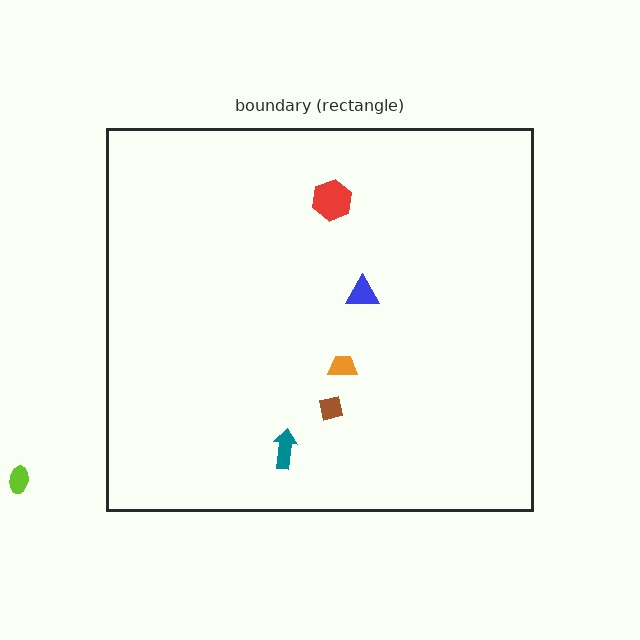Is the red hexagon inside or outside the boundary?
Inside.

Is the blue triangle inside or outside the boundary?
Inside.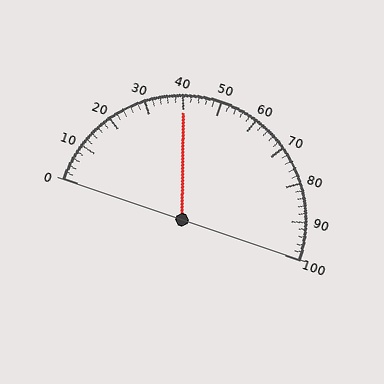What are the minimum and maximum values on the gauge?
The gauge ranges from 0 to 100.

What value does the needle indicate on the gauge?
The needle indicates approximately 40.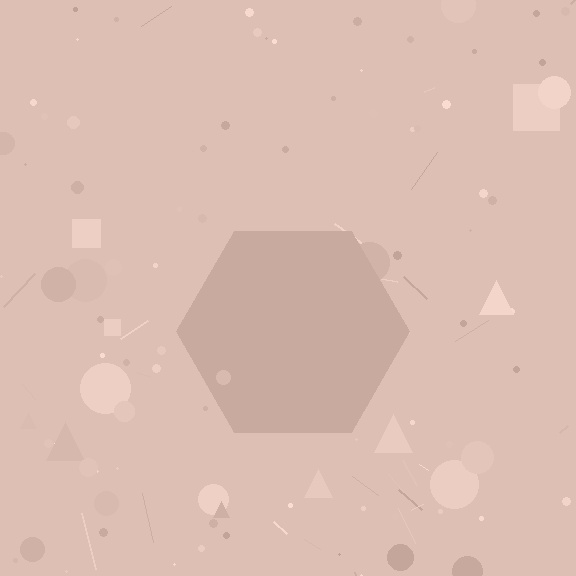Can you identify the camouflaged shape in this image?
The camouflaged shape is a hexagon.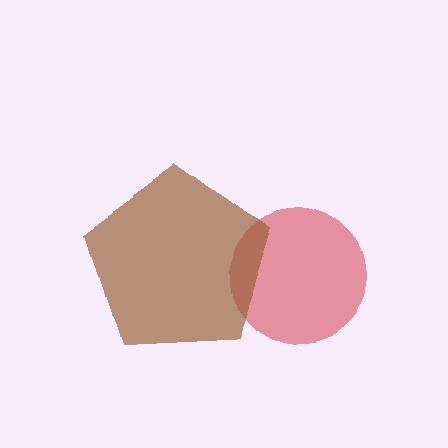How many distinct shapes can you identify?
There are 2 distinct shapes: a red circle, a brown pentagon.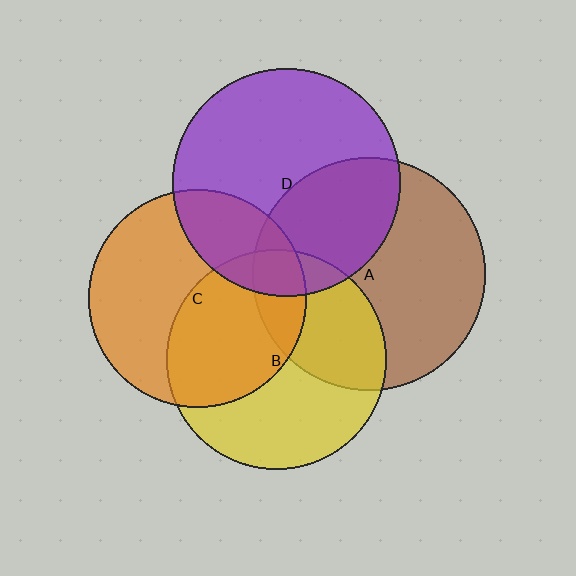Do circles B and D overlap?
Yes.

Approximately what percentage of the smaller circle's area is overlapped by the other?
Approximately 10%.